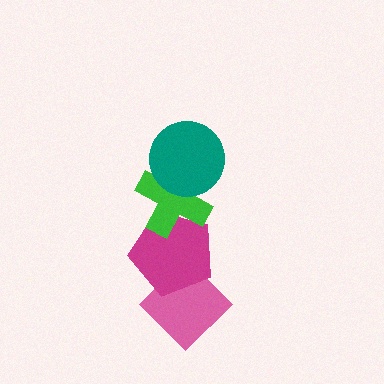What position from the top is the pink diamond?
The pink diamond is 4th from the top.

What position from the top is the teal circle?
The teal circle is 1st from the top.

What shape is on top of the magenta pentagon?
The green cross is on top of the magenta pentagon.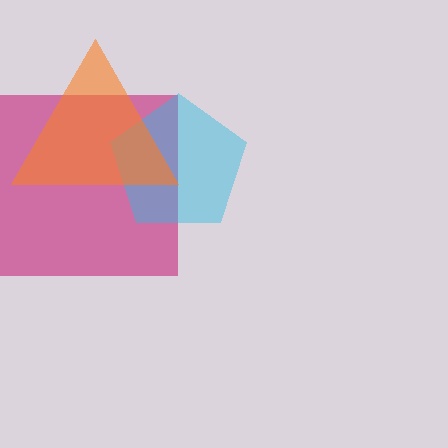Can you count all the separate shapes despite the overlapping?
Yes, there are 3 separate shapes.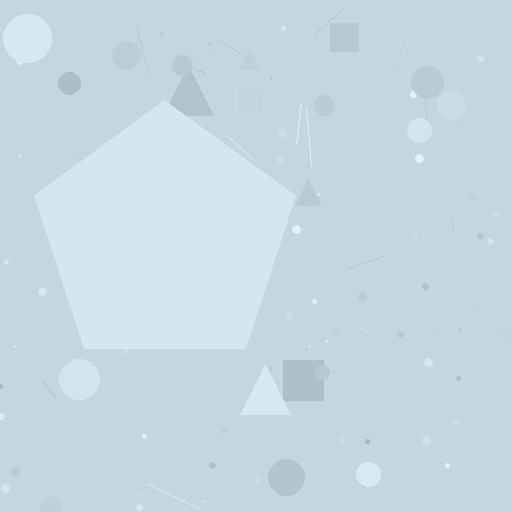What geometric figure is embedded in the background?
A pentagon is embedded in the background.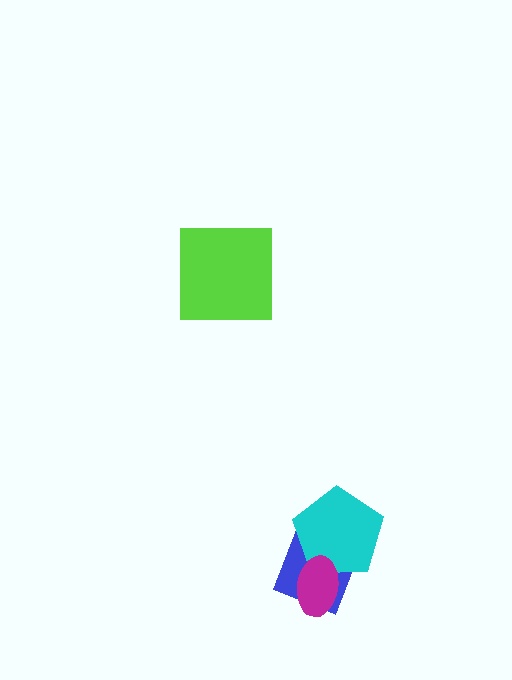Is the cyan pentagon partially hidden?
Yes, it is partially covered by another shape.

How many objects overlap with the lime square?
0 objects overlap with the lime square.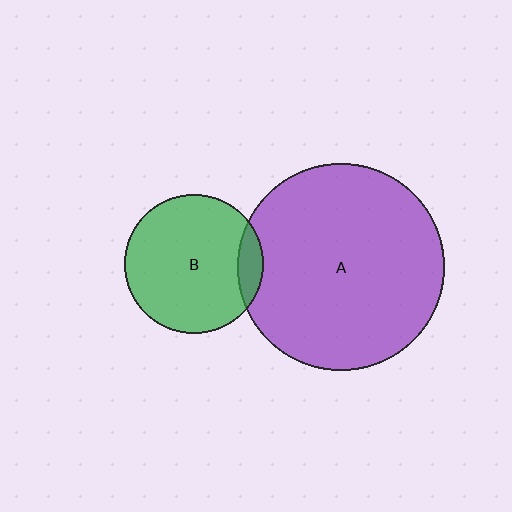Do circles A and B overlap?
Yes.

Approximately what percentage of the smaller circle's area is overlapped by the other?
Approximately 10%.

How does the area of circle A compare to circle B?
Approximately 2.2 times.